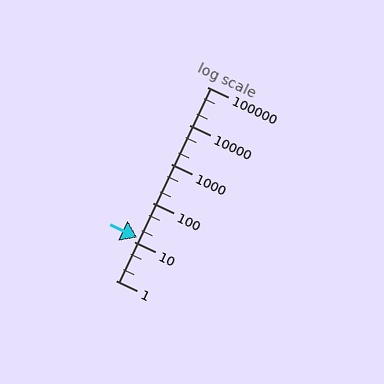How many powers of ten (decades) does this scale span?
The scale spans 5 decades, from 1 to 100000.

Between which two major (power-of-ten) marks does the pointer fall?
The pointer is between 10 and 100.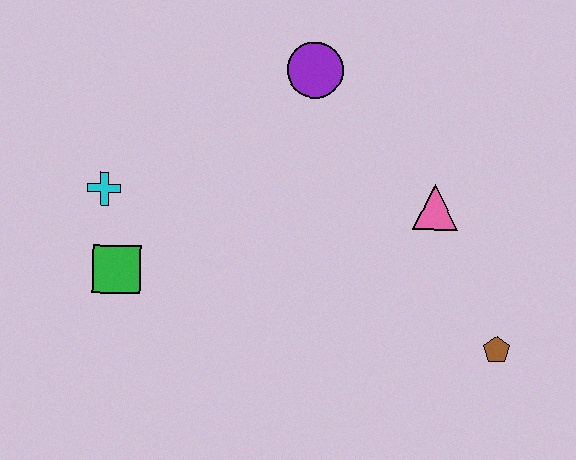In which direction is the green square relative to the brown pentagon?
The green square is to the left of the brown pentagon.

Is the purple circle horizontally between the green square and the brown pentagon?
Yes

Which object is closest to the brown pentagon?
The pink triangle is closest to the brown pentagon.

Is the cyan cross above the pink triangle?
Yes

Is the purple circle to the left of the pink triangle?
Yes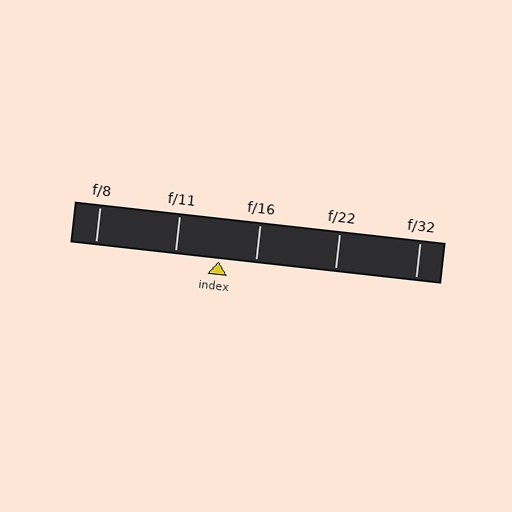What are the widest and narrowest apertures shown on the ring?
The widest aperture shown is f/8 and the narrowest is f/32.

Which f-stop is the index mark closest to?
The index mark is closest to f/16.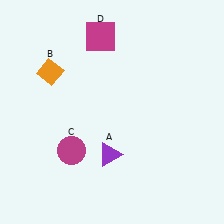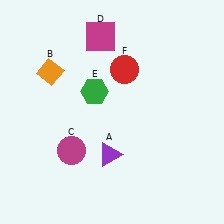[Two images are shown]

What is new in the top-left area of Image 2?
A green hexagon (E) was added in the top-left area of Image 2.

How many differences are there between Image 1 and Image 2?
There are 2 differences between the two images.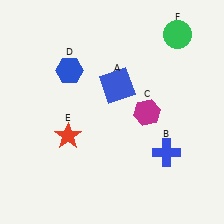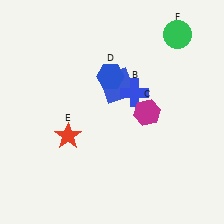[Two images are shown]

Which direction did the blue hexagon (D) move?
The blue hexagon (D) moved right.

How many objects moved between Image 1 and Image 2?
2 objects moved between the two images.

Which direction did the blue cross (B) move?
The blue cross (B) moved up.